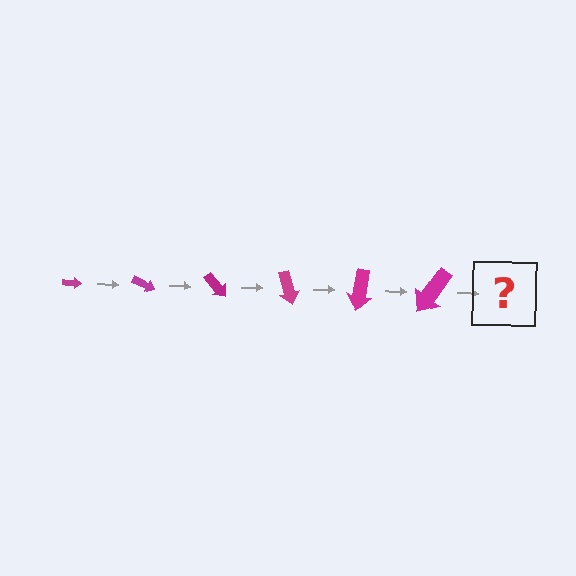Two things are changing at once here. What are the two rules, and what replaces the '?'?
The two rules are that the arrow grows larger each step and it rotates 25 degrees each step. The '?' should be an arrow, larger than the previous one and rotated 150 degrees from the start.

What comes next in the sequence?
The next element should be an arrow, larger than the previous one and rotated 150 degrees from the start.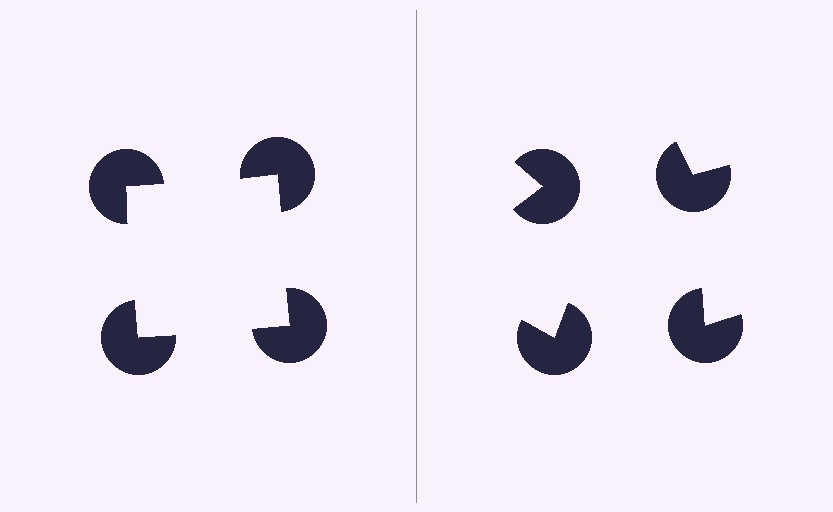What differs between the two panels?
The pac-man discs are positioned identically on both sides; only the wedge orientations differ. On the left they align to a square; on the right they are misaligned.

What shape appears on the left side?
An illusory square.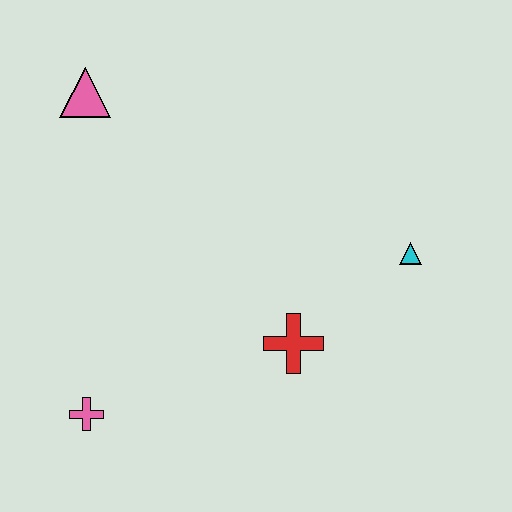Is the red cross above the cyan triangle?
No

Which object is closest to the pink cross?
The red cross is closest to the pink cross.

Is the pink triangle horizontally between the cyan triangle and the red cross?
No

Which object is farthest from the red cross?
The pink triangle is farthest from the red cross.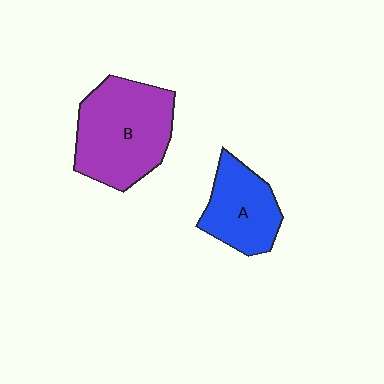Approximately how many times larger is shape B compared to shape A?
Approximately 1.6 times.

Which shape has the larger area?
Shape B (purple).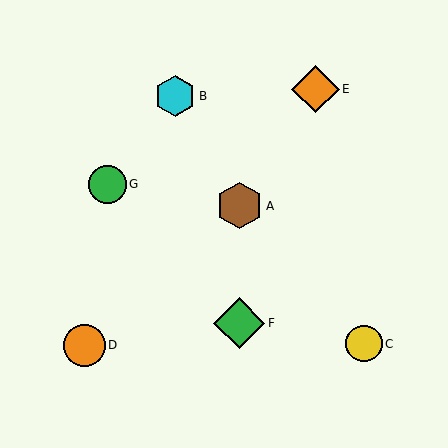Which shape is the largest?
The green diamond (labeled F) is the largest.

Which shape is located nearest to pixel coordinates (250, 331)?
The green diamond (labeled F) at (239, 323) is nearest to that location.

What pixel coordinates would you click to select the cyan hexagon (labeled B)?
Click at (175, 96) to select the cyan hexagon B.